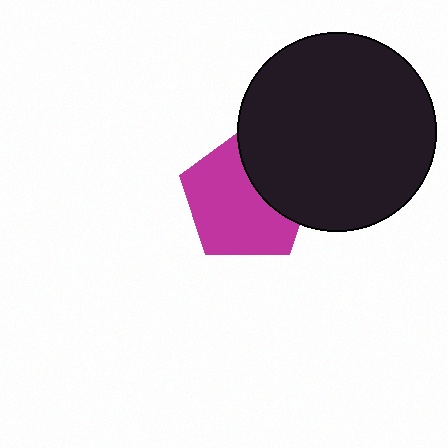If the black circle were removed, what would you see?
You would see the complete magenta pentagon.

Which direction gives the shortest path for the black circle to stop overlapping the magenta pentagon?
Moving right gives the shortest separation.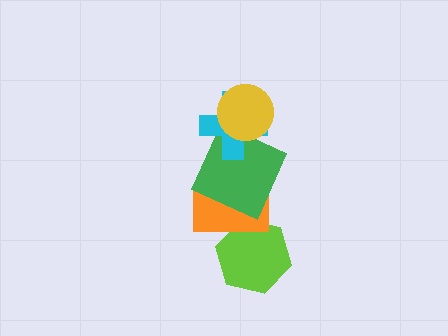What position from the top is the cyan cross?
The cyan cross is 2nd from the top.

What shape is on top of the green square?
The cyan cross is on top of the green square.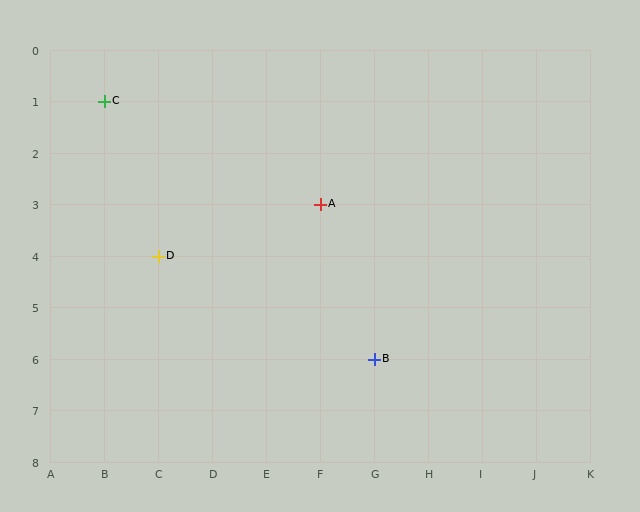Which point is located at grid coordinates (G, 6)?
Point B is at (G, 6).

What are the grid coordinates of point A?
Point A is at grid coordinates (F, 3).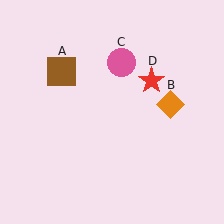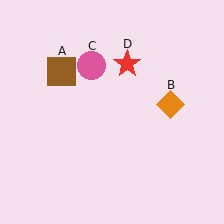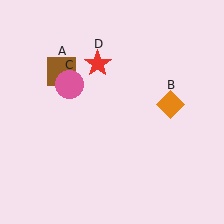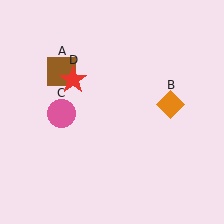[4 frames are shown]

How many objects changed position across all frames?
2 objects changed position: pink circle (object C), red star (object D).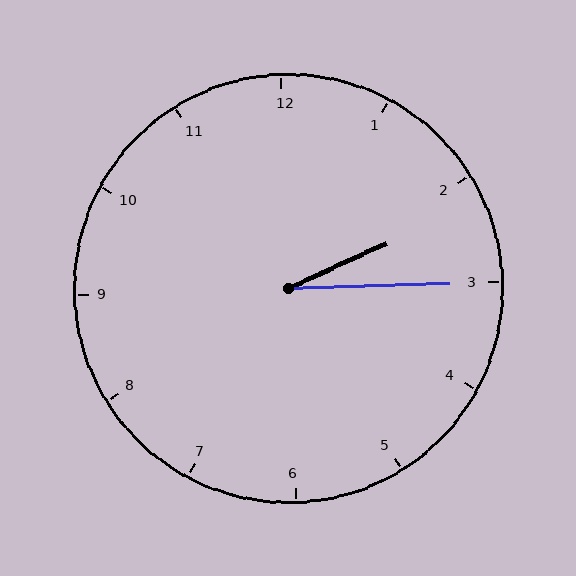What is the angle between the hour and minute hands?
Approximately 22 degrees.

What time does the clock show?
2:15.